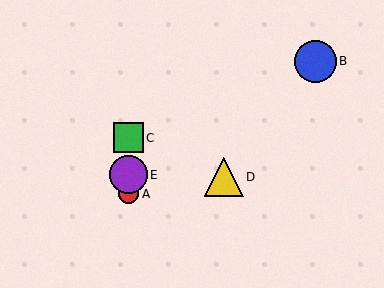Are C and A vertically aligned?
Yes, both are at x≈128.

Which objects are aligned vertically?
Objects A, C, E are aligned vertically.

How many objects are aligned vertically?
3 objects (A, C, E) are aligned vertically.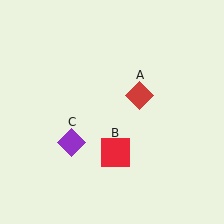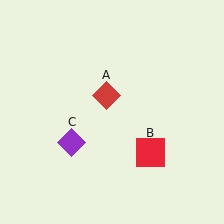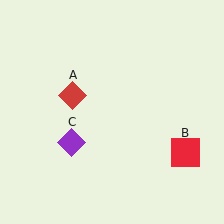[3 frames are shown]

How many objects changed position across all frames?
2 objects changed position: red diamond (object A), red square (object B).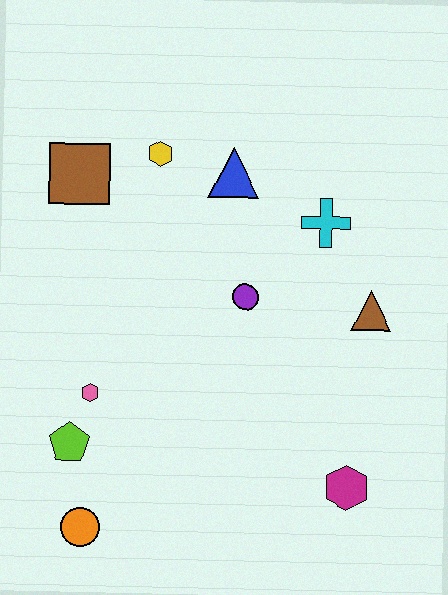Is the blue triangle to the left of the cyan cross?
Yes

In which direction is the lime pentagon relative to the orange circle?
The lime pentagon is above the orange circle.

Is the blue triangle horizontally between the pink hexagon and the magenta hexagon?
Yes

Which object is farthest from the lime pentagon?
The cyan cross is farthest from the lime pentagon.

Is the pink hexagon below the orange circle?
No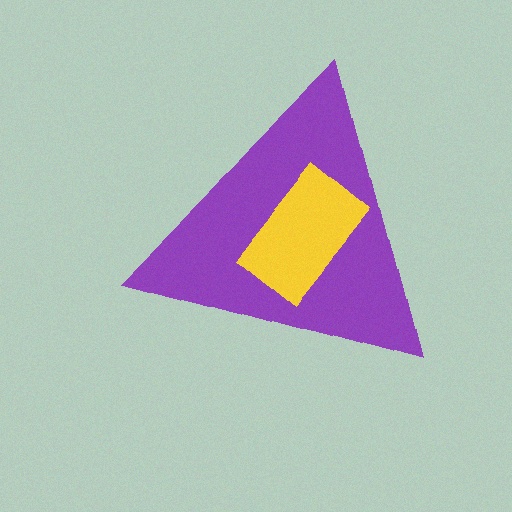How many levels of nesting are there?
2.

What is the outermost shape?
The purple triangle.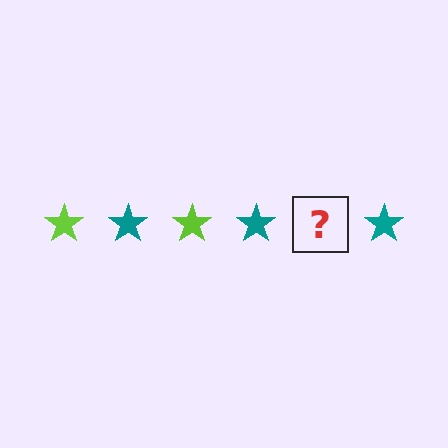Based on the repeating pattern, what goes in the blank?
The blank should be a lime star.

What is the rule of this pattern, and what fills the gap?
The rule is that the pattern cycles through lime, teal stars. The gap should be filled with a lime star.